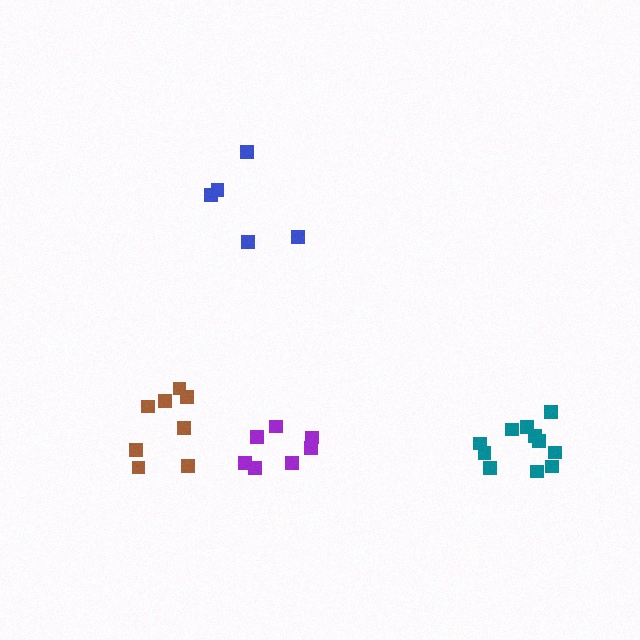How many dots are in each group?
Group 1: 5 dots, Group 2: 8 dots, Group 3: 7 dots, Group 4: 11 dots (31 total).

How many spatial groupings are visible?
There are 4 spatial groupings.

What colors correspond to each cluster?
The clusters are colored: blue, brown, purple, teal.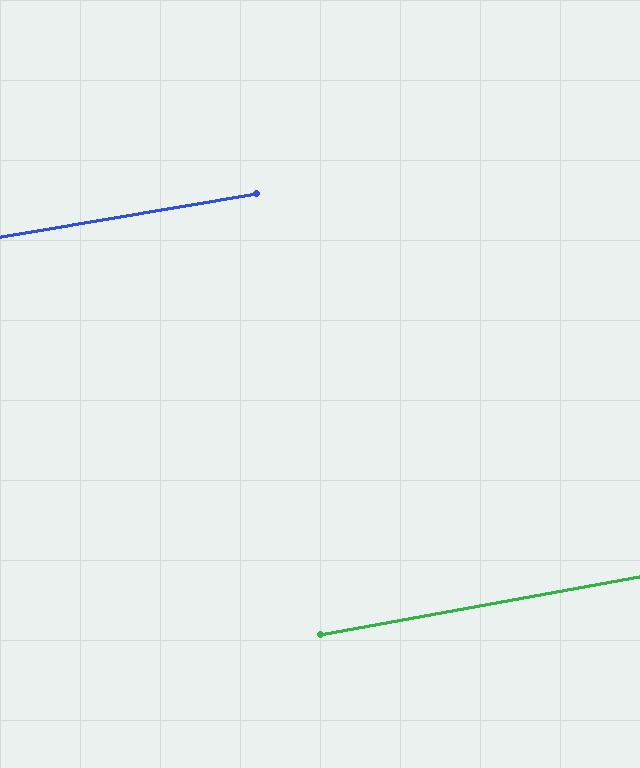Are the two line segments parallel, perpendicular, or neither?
Parallel — their directions differ by only 0.7°.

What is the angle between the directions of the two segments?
Approximately 1 degree.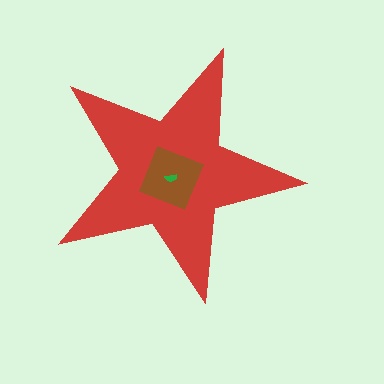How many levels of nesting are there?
3.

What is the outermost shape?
The red star.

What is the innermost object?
The green semicircle.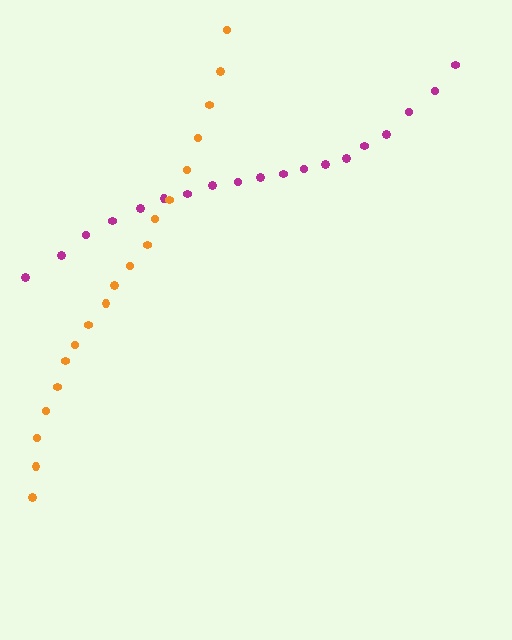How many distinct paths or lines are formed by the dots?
There are 2 distinct paths.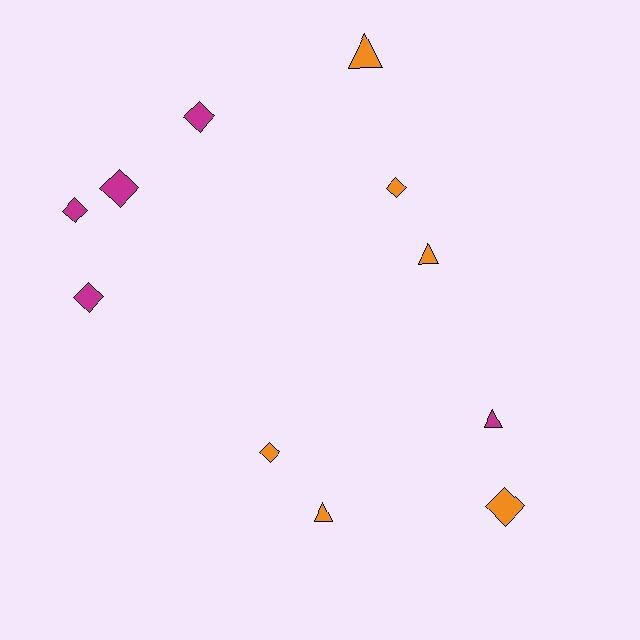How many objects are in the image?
There are 11 objects.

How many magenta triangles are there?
There is 1 magenta triangle.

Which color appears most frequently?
Orange, with 6 objects.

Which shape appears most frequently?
Diamond, with 7 objects.